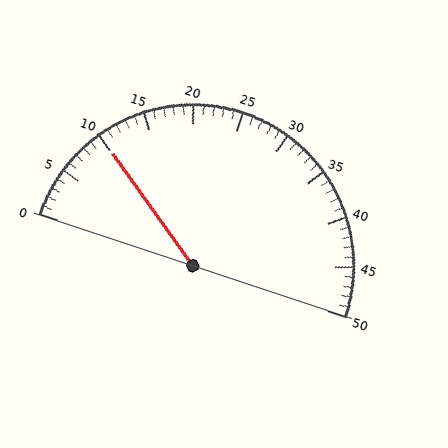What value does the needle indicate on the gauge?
The needle indicates approximately 10.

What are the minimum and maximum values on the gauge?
The gauge ranges from 0 to 50.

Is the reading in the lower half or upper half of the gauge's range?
The reading is in the lower half of the range (0 to 50).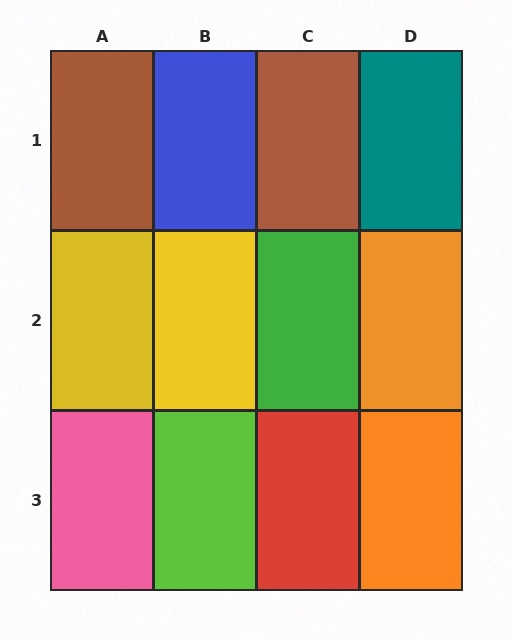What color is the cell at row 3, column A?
Pink.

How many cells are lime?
1 cell is lime.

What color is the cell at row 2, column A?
Yellow.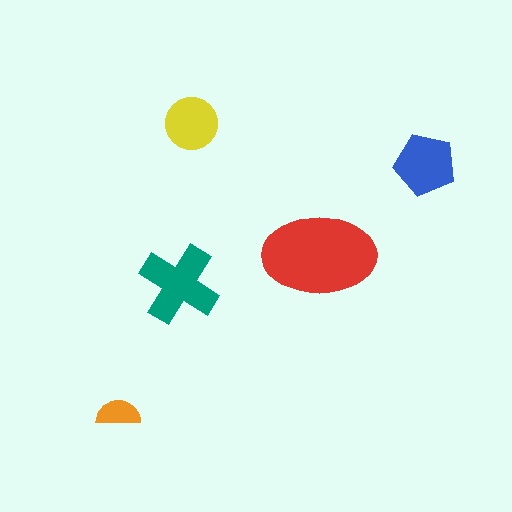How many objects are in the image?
There are 5 objects in the image.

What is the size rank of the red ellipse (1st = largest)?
1st.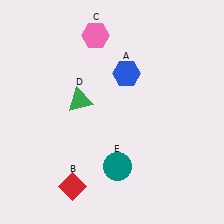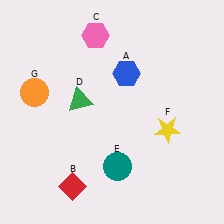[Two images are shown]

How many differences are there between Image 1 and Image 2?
There are 2 differences between the two images.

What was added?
A yellow star (F), an orange circle (G) were added in Image 2.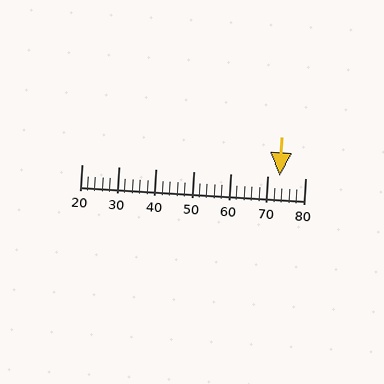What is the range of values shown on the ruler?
The ruler shows values from 20 to 80.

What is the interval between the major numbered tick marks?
The major tick marks are spaced 10 units apart.